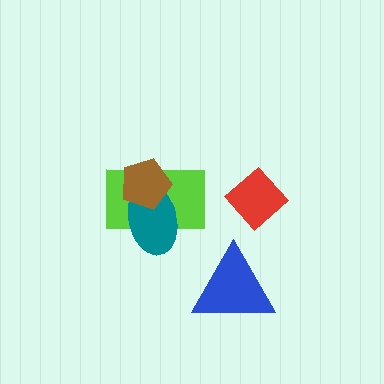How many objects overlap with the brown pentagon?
2 objects overlap with the brown pentagon.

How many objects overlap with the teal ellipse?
2 objects overlap with the teal ellipse.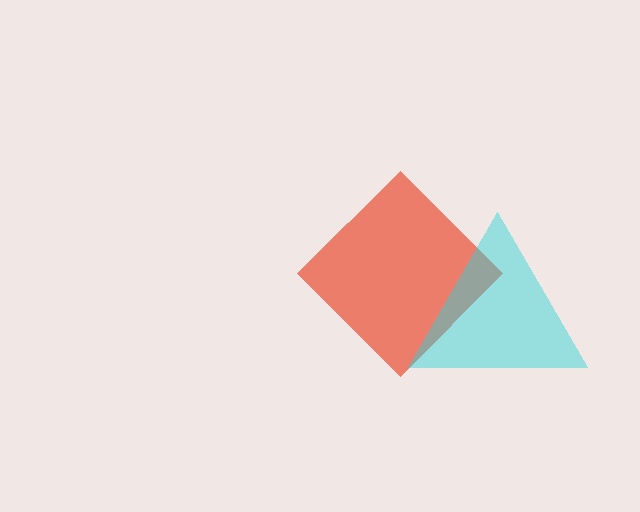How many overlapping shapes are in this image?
There are 2 overlapping shapes in the image.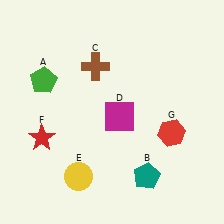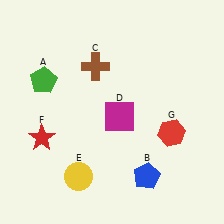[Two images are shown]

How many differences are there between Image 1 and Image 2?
There is 1 difference between the two images.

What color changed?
The pentagon (B) changed from teal in Image 1 to blue in Image 2.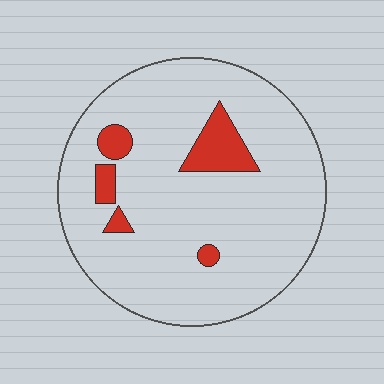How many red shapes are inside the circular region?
5.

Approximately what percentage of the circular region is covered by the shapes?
Approximately 10%.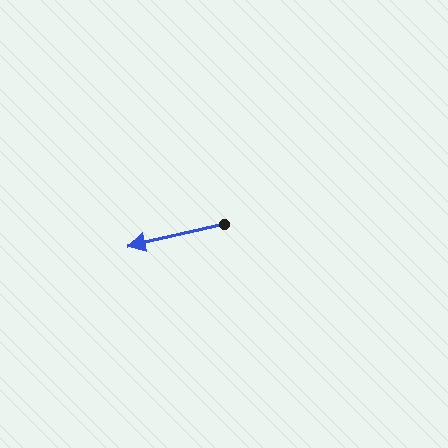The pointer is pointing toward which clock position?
Roughly 9 o'clock.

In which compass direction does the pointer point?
West.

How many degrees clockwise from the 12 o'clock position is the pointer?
Approximately 257 degrees.